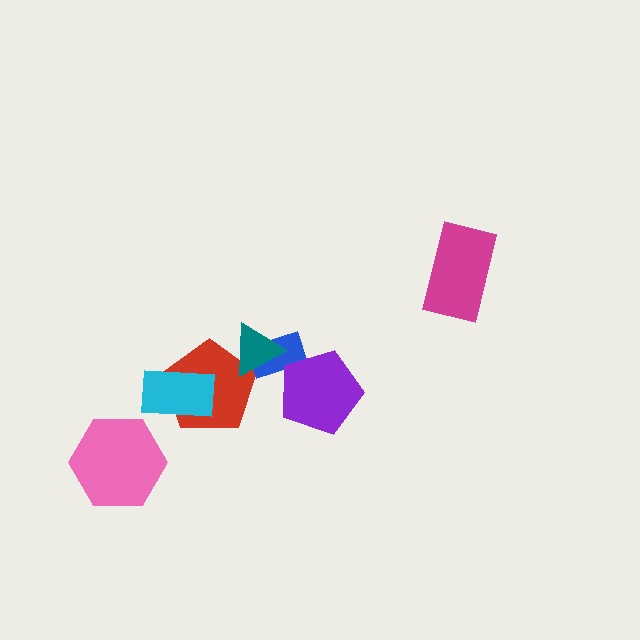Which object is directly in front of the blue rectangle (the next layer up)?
The teal triangle is directly in front of the blue rectangle.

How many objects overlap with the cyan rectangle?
1 object overlaps with the cyan rectangle.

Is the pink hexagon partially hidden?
No, no other shape covers it.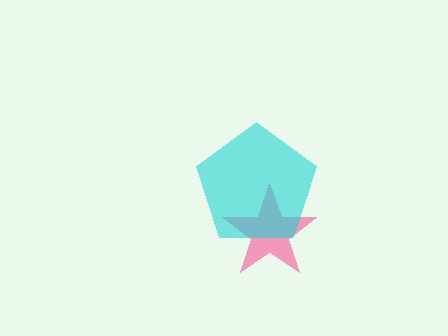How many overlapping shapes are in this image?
There are 2 overlapping shapes in the image.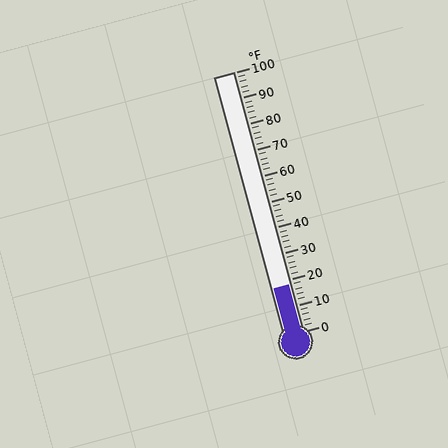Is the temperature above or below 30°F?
The temperature is below 30°F.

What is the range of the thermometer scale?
The thermometer scale ranges from 0°F to 100°F.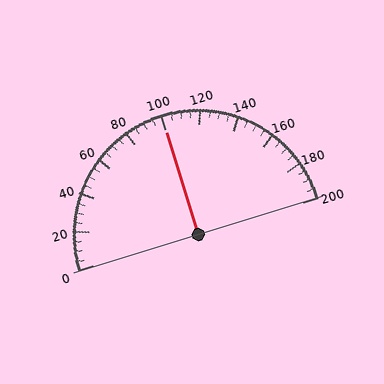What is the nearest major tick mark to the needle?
The nearest major tick mark is 100.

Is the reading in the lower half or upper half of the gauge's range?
The reading is in the upper half of the range (0 to 200).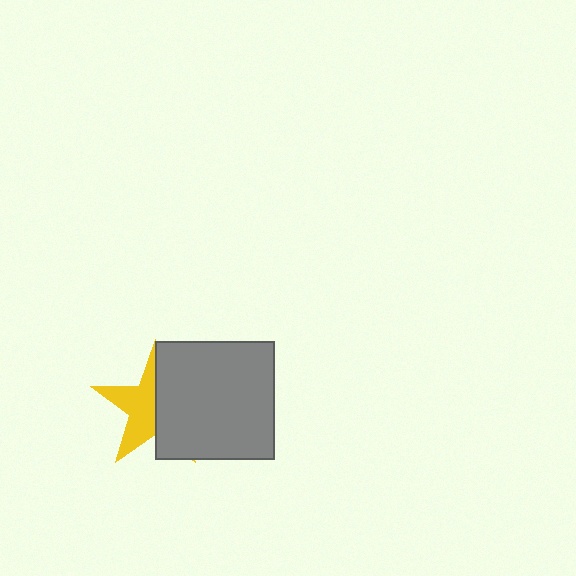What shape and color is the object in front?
The object in front is a gray square.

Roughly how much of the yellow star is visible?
About half of it is visible (roughly 50%).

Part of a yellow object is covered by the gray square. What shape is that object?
It is a star.